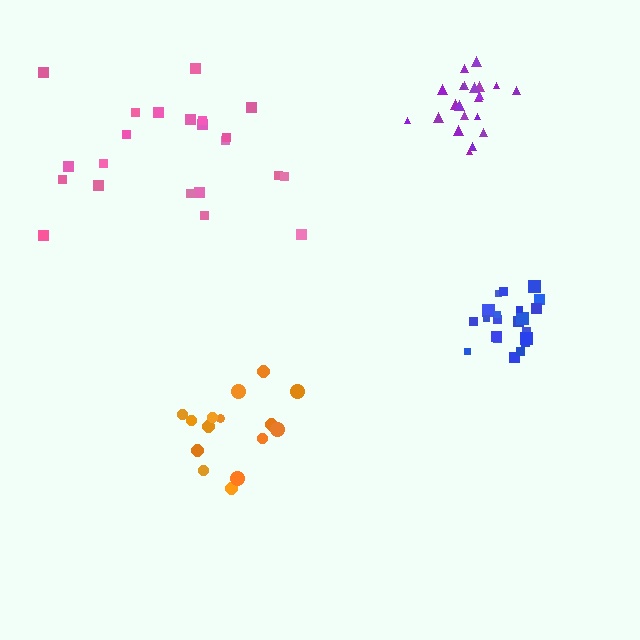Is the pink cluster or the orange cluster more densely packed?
Orange.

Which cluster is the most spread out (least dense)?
Pink.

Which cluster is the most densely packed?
Blue.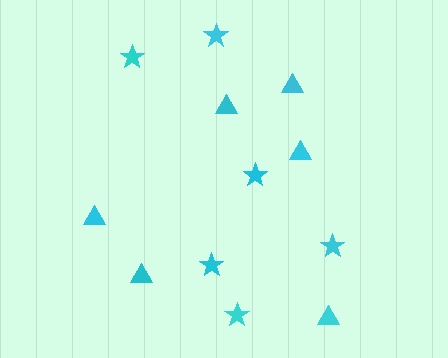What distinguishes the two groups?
There are 2 groups: one group of stars (6) and one group of triangles (6).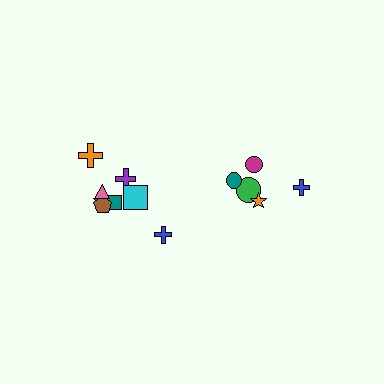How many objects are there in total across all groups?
There are 13 objects.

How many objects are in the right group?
There are 5 objects.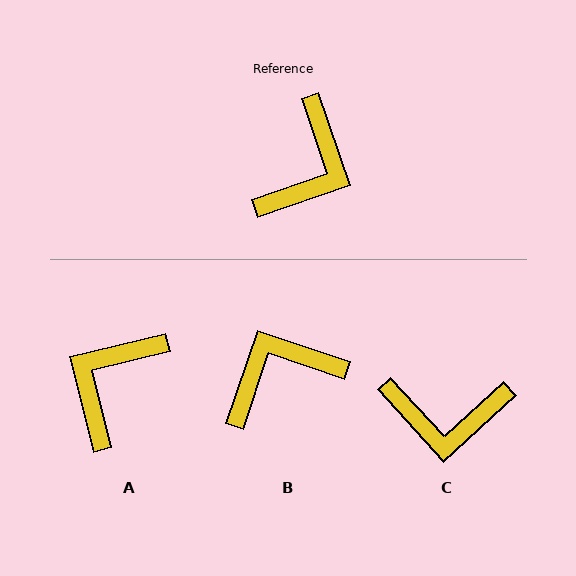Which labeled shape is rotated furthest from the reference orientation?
A, about 175 degrees away.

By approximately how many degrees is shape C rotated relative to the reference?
Approximately 66 degrees clockwise.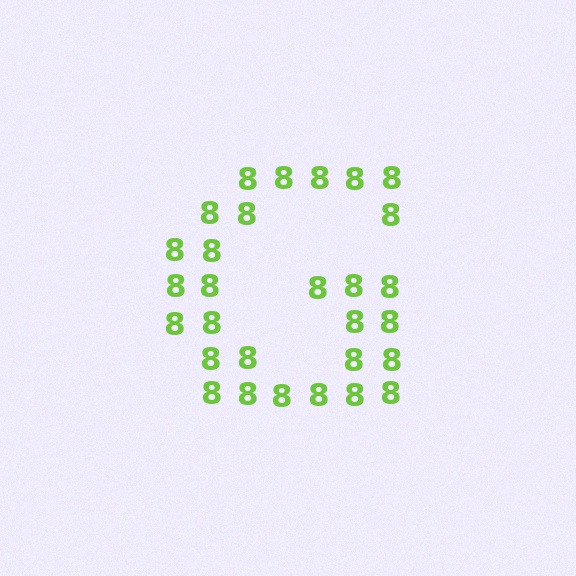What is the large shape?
The large shape is the letter G.